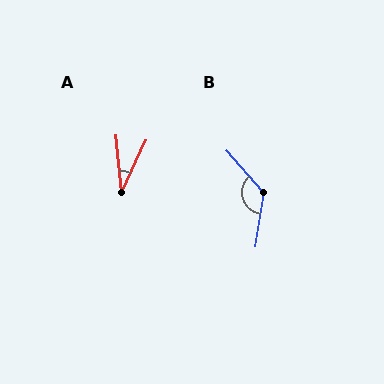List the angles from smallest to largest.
A (31°), B (130°).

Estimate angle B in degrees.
Approximately 130 degrees.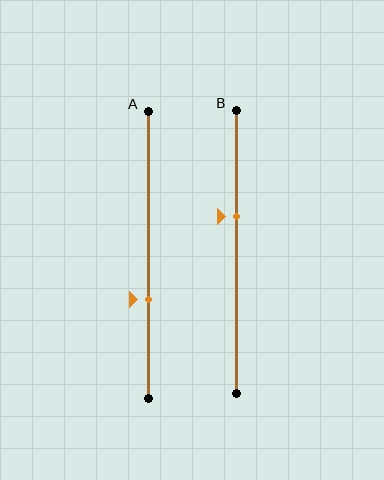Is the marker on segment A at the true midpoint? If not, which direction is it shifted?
No, the marker on segment A is shifted downward by about 16% of the segment length.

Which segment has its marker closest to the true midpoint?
Segment B has its marker closest to the true midpoint.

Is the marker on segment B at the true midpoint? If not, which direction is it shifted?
No, the marker on segment B is shifted upward by about 13% of the segment length.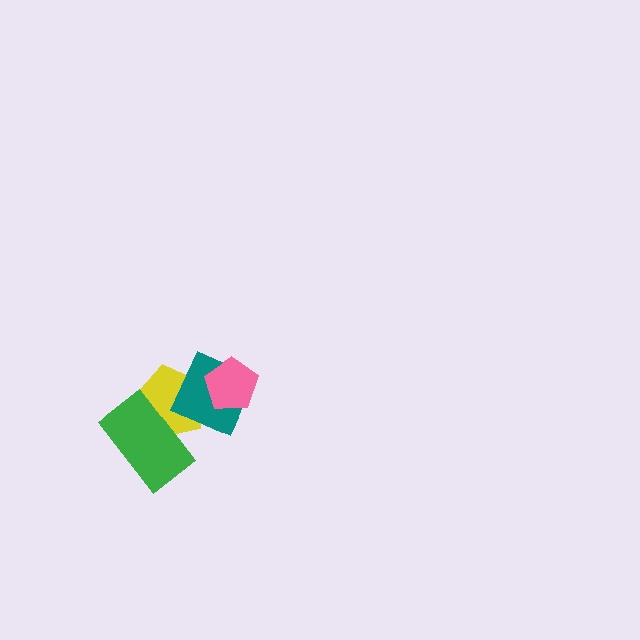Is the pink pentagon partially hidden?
No, no other shape covers it.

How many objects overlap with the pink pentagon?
1 object overlaps with the pink pentagon.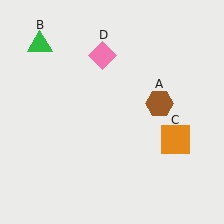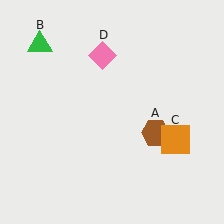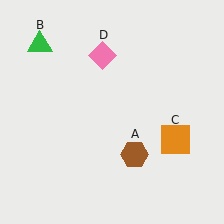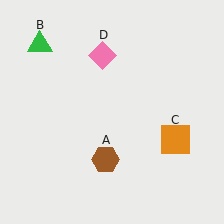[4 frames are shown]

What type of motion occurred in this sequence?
The brown hexagon (object A) rotated clockwise around the center of the scene.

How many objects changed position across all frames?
1 object changed position: brown hexagon (object A).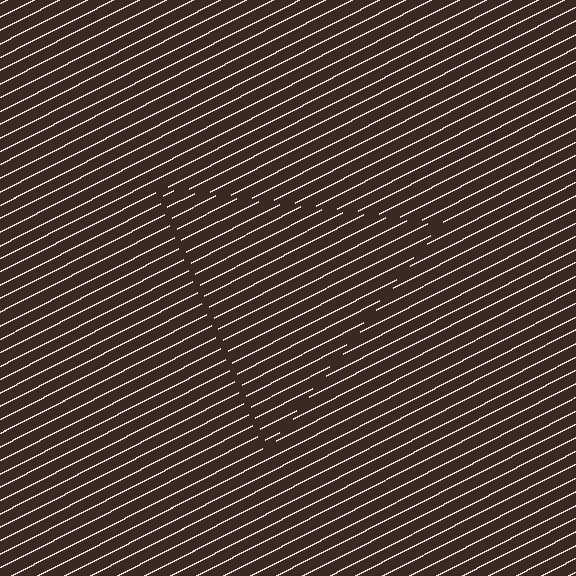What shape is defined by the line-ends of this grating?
An illusory triangle. The interior of the shape contains the same grating, shifted by half a period — the contour is defined by the phase discontinuity where line-ends from the inner and outer gratings abut.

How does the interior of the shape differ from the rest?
The interior of the shape contains the same grating, shifted by half a period — the contour is defined by the phase discontinuity where line-ends from the inner and outer gratings abut.